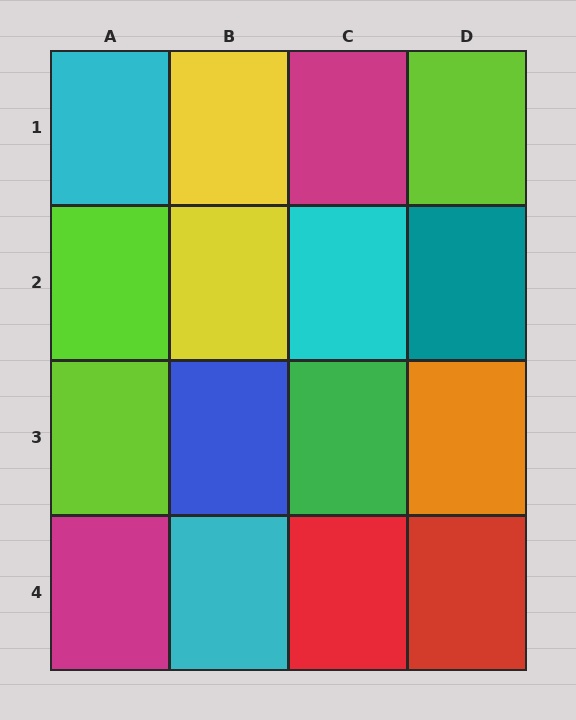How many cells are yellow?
2 cells are yellow.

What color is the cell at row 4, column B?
Cyan.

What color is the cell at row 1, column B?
Yellow.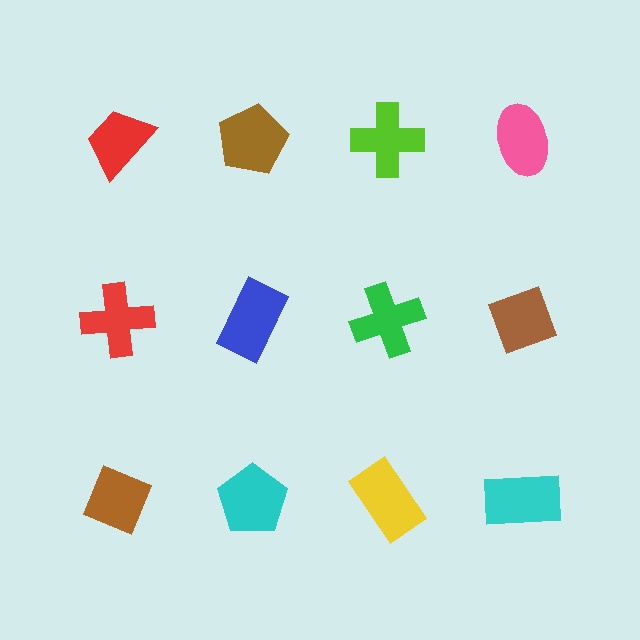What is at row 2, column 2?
A blue rectangle.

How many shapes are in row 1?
4 shapes.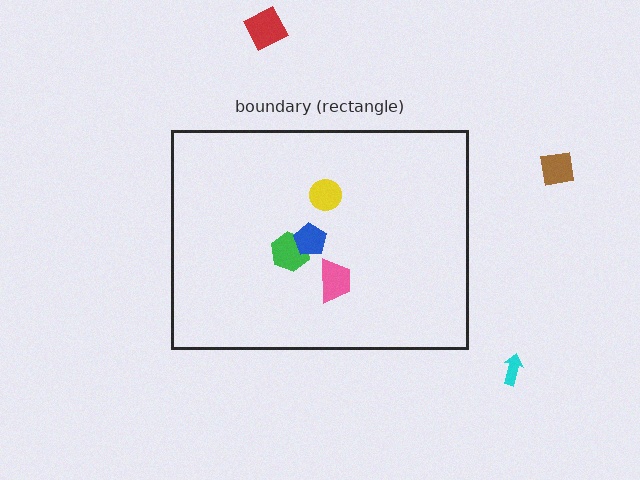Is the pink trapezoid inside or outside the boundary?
Inside.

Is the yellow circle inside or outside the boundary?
Inside.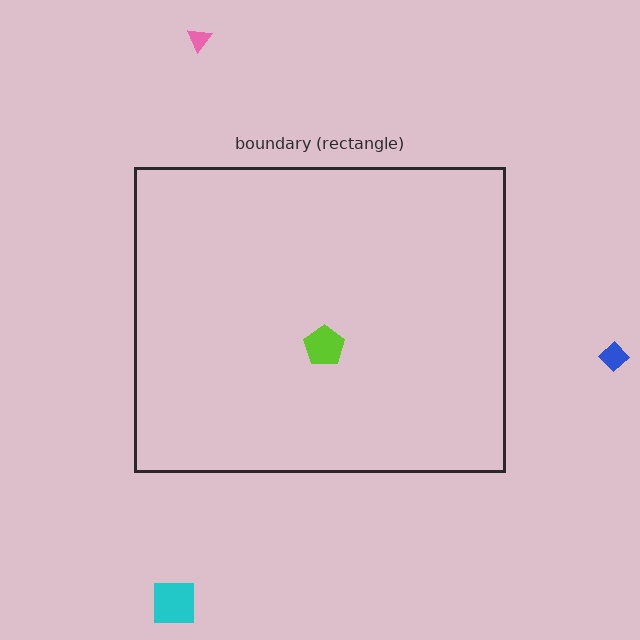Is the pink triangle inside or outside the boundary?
Outside.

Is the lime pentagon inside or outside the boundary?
Inside.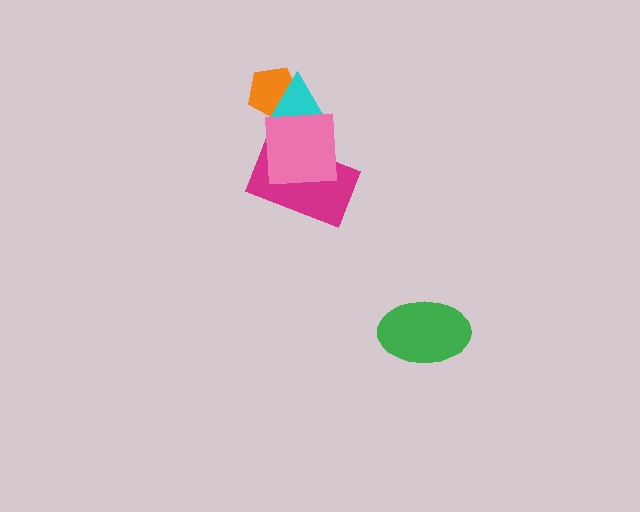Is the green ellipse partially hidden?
No, no other shape covers it.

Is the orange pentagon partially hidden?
Yes, it is partially covered by another shape.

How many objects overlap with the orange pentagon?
2 objects overlap with the orange pentagon.